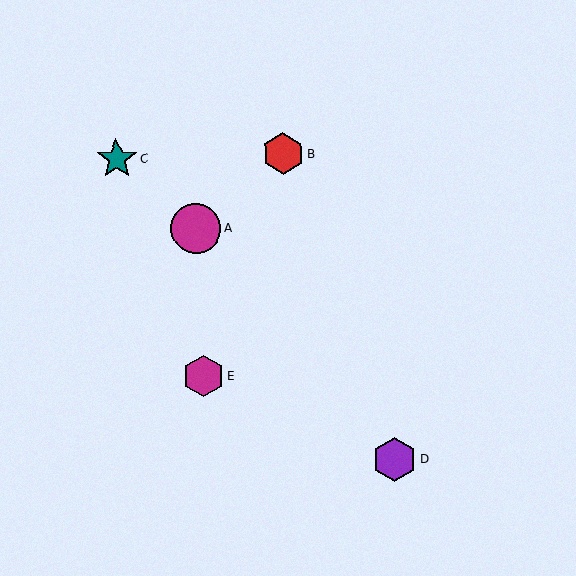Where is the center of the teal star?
The center of the teal star is at (117, 159).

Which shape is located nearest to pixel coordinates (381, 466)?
The purple hexagon (labeled D) at (394, 459) is nearest to that location.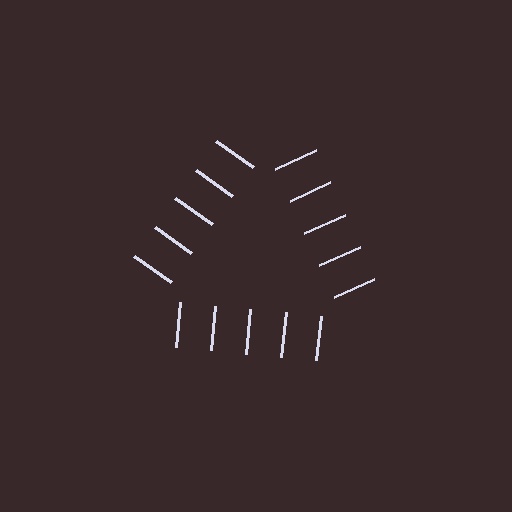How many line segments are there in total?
15 — 5 along each of the 3 edges.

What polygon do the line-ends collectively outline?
An illusory triangle — the line segments terminate on its edges but no continuous stroke is drawn.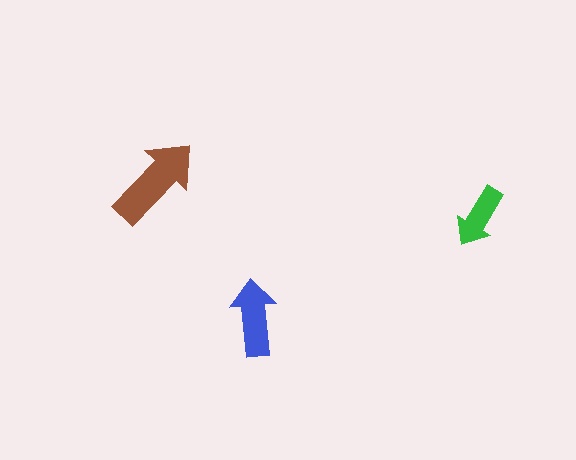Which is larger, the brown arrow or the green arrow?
The brown one.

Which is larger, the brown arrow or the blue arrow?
The brown one.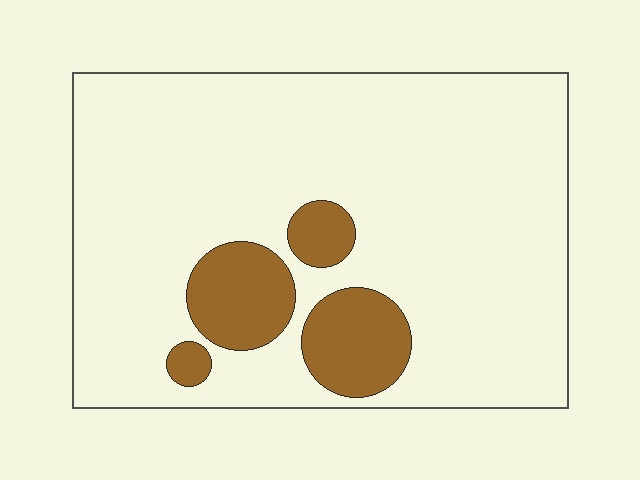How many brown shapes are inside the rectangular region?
4.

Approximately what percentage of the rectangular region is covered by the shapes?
Approximately 15%.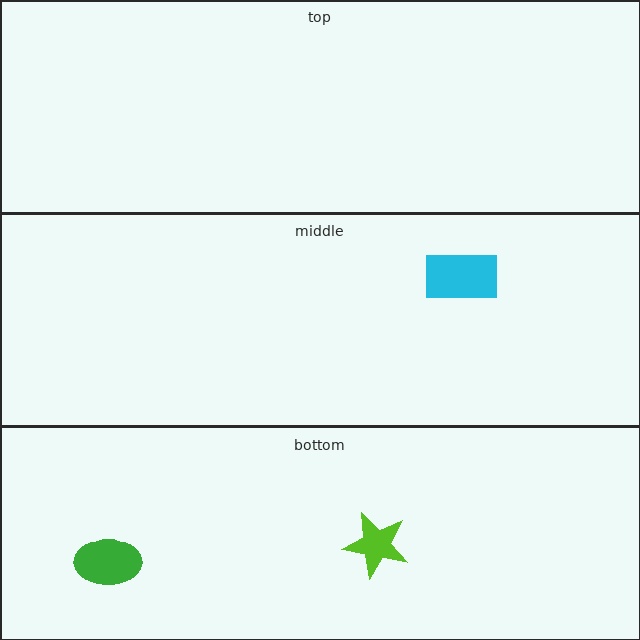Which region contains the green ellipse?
The bottom region.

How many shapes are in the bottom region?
2.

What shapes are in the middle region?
The cyan rectangle.